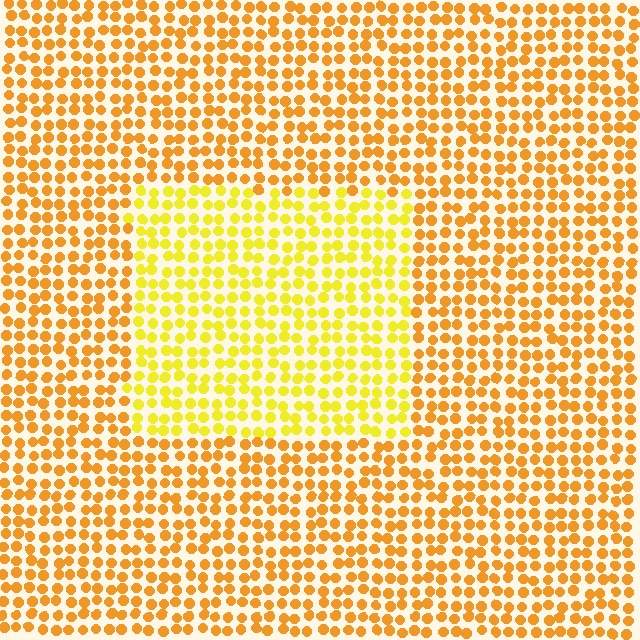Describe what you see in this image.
The image is filled with small orange elements in a uniform arrangement. A rectangle-shaped region is visible where the elements are tinted to a slightly different hue, forming a subtle color boundary.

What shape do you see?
I see a rectangle.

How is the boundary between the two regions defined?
The boundary is defined purely by a slight shift in hue (about 25 degrees). Spacing, size, and orientation are identical on both sides.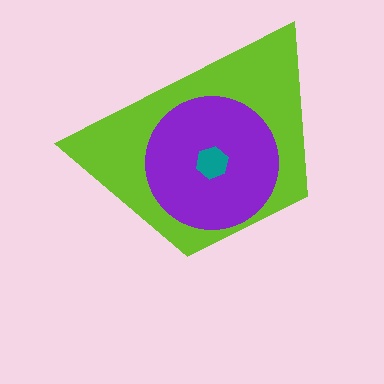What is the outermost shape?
The lime trapezoid.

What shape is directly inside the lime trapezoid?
The purple circle.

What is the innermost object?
The teal hexagon.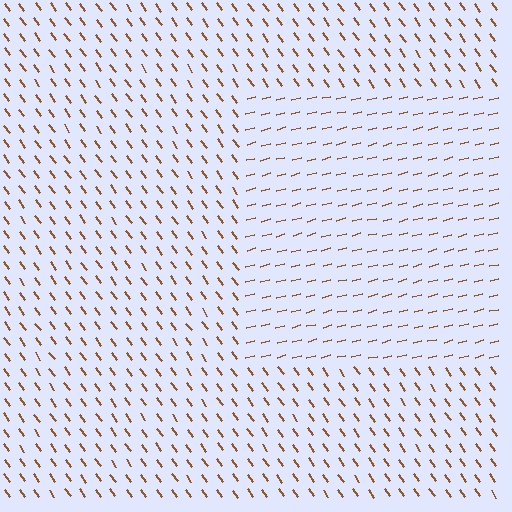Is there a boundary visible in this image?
Yes, there is a texture boundary formed by a change in line orientation.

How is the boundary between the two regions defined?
The boundary is defined purely by a change in line orientation (approximately 69 degrees difference). All lines are the same color and thickness.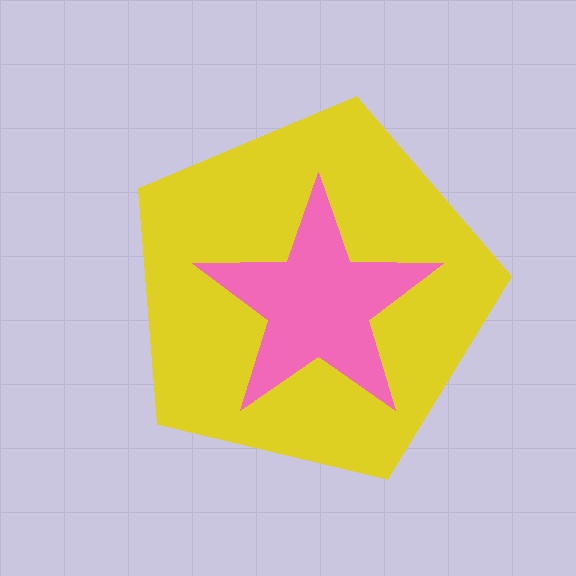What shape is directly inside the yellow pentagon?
The pink star.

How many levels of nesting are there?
2.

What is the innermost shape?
The pink star.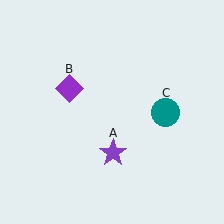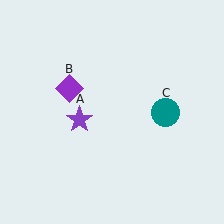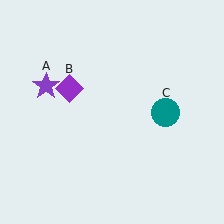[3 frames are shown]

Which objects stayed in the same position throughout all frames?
Purple diamond (object B) and teal circle (object C) remained stationary.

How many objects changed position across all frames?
1 object changed position: purple star (object A).